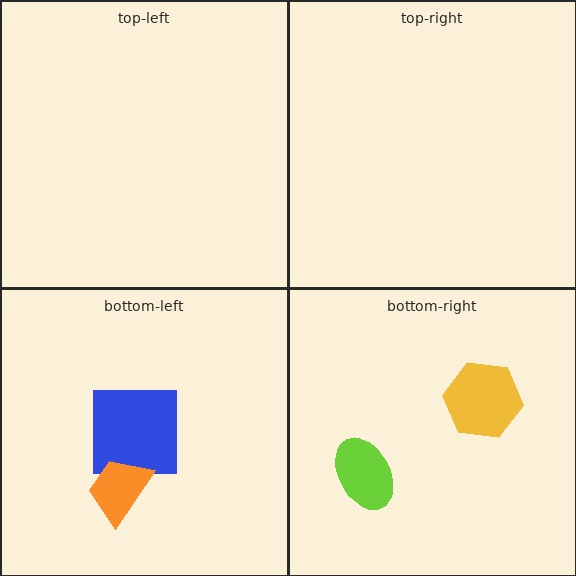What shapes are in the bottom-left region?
The blue square, the orange trapezoid.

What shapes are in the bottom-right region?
The lime ellipse, the yellow hexagon.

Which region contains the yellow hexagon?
The bottom-right region.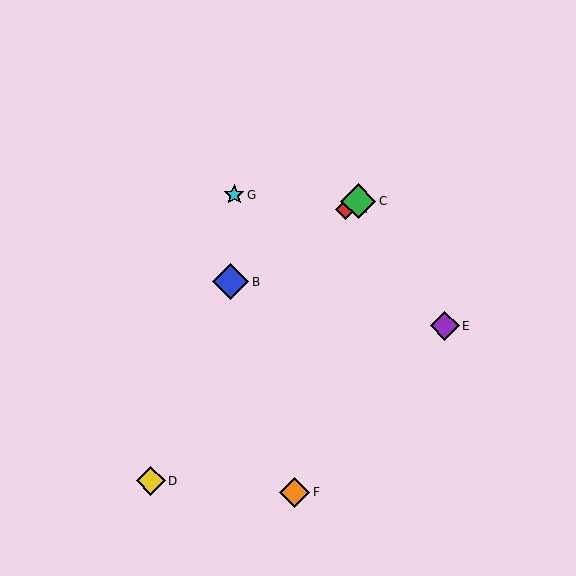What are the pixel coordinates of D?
Object D is at (151, 481).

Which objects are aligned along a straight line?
Objects A, B, C are aligned along a straight line.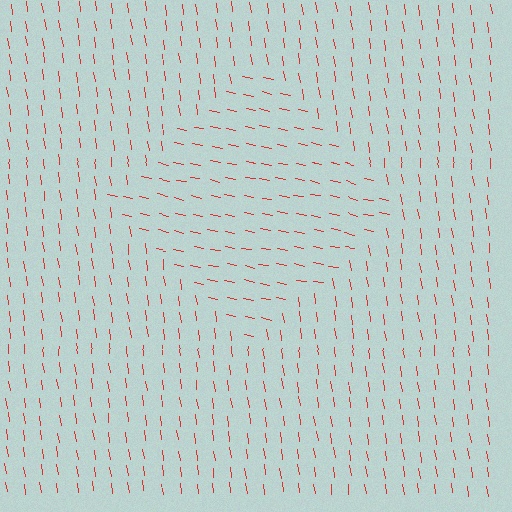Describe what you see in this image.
The image is filled with small red line segments. A diamond region in the image has lines oriented differently from the surrounding lines, creating a visible texture boundary.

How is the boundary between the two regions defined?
The boundary is defined purely by a change in line orientation (approximately 70 degrees difference). All lines are the same color and thickness.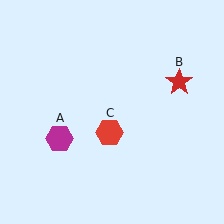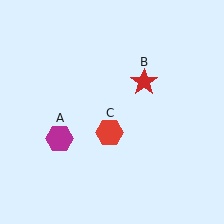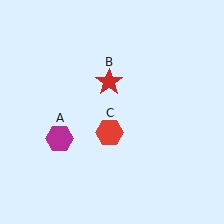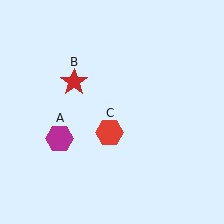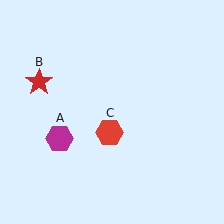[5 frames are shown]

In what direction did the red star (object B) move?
The red star (object B) moved left.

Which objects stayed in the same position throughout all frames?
Magenta hexagon (object A) and red hexagon (object C) remained stationary.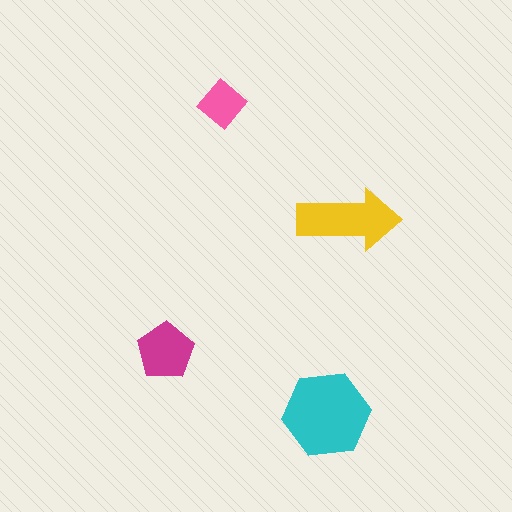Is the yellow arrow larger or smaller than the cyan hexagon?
Smaller.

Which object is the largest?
The cyan hexagon.